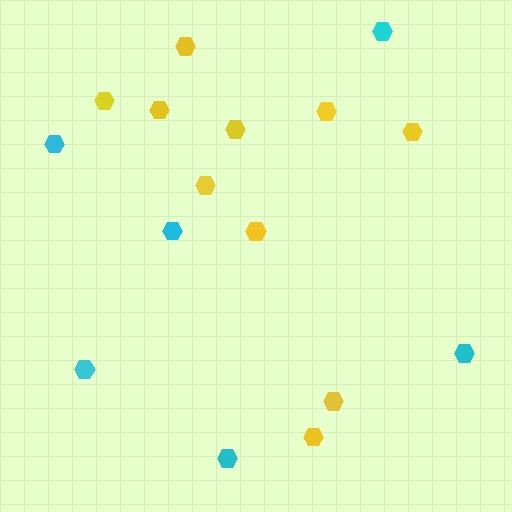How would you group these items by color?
There are 2 groups: one group of cyan hexagons (6) and one group of yellow hexagons (10).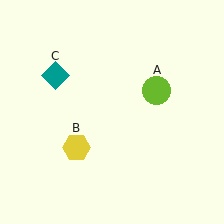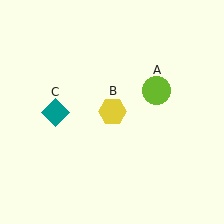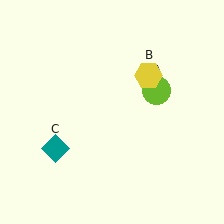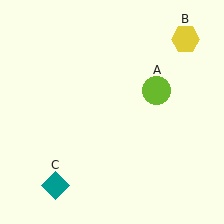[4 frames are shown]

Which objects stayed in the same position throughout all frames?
Lime circle (object A) remained stationary.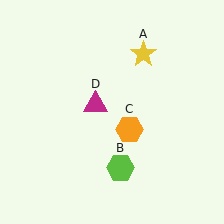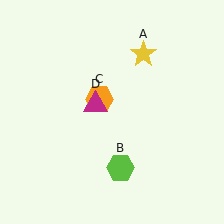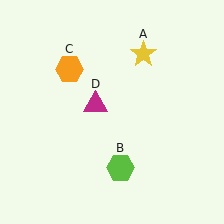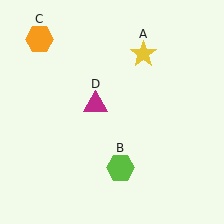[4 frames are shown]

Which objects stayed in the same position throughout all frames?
Yellow star (object A) and lime hexagon (object B) and magenta triangle (object D) remained stationary.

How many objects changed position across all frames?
1 object changed position: orange hexagon (object C).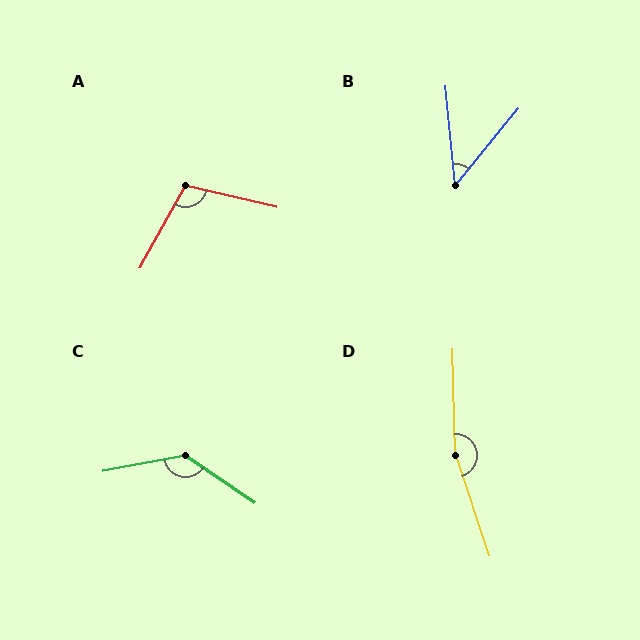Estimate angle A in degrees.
Approximately 105 degrees.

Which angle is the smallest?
B, at approximately 45 degrees.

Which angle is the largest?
D, at approximately 163 degrees.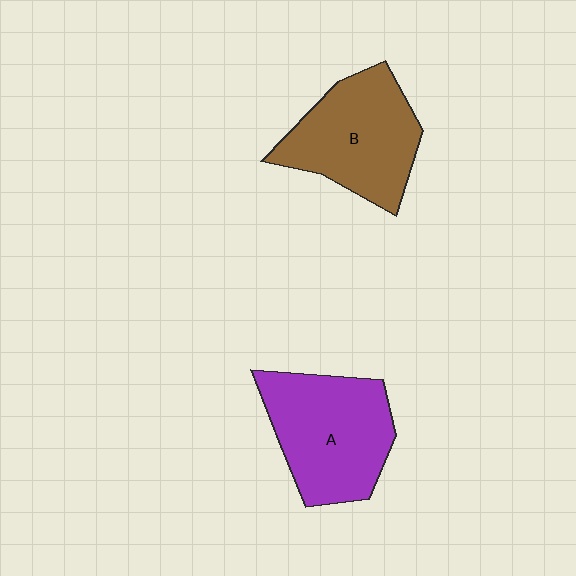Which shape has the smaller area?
Shape B (brown).